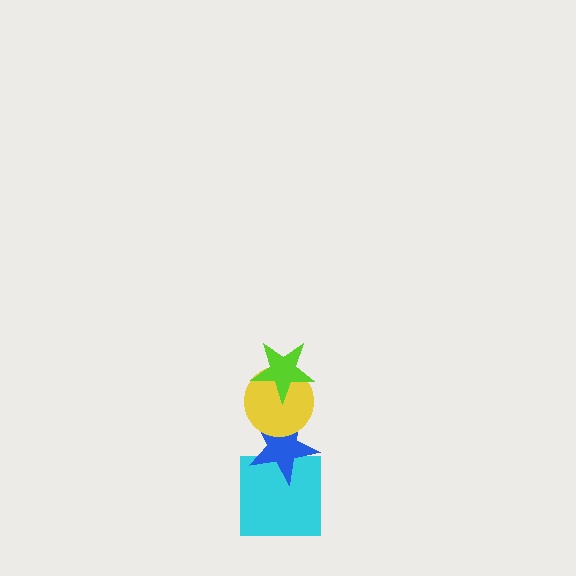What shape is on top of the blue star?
The yellow circle is on top of the blue star.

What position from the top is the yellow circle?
The yellow circle is 2nd from the top.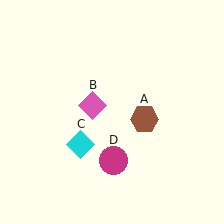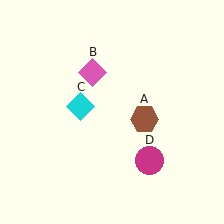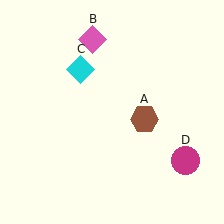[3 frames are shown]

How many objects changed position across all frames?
3 objects changed position: pink diamond (object B), cyan diamond (object C), magenta circle (object D).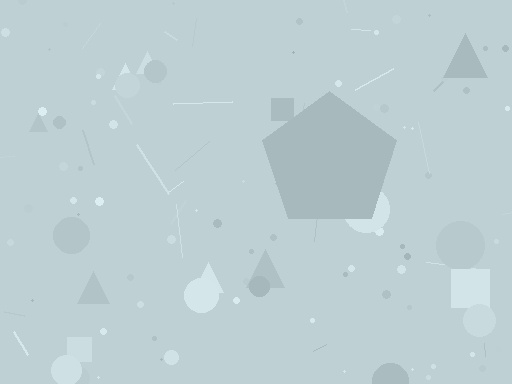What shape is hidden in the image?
A pentagon is hidden in the image.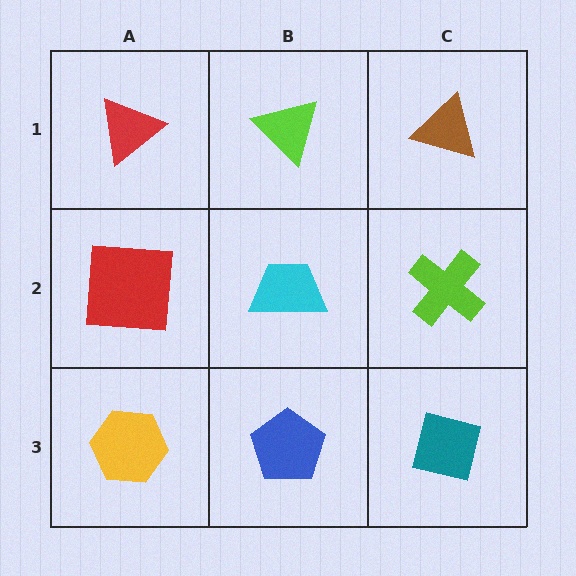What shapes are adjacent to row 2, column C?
A brown triangle (row 1, column C), a teal square (row 3, column C), a cyan trapezoid (row 2, column B).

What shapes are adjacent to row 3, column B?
A cyan trapezoid (row 2, column B), a yellow hexagon (row 3, column A), a teal square (row 3, column C).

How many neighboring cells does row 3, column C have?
2.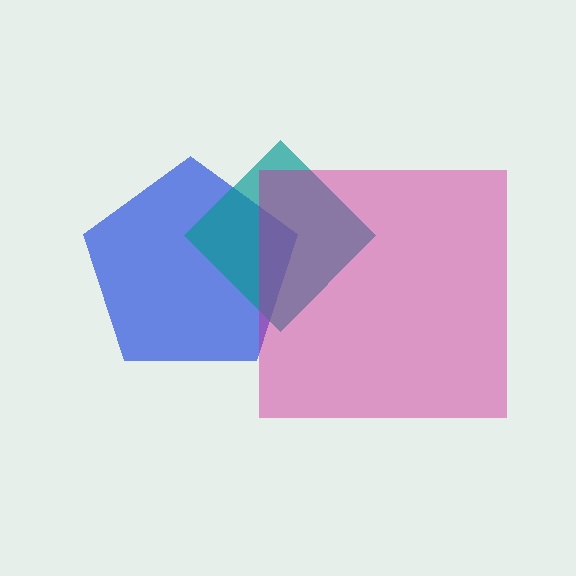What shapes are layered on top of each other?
The layered shapes are: a blue pentagon, a teal diamond, a magenta square.